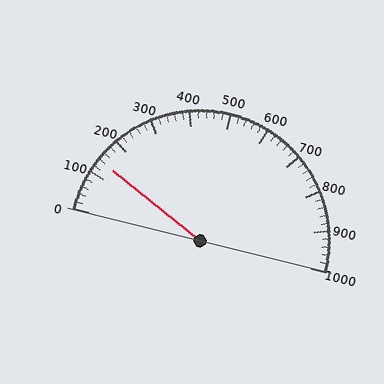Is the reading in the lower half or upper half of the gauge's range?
The reading is in the lower half of the range (0 to 1000).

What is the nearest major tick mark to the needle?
The nearest major tick mark is 100.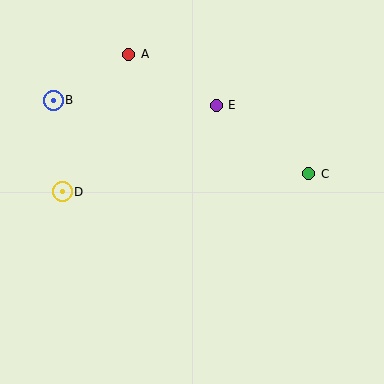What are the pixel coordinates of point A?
Point A is at (129, 54).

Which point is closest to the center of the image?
Point E at (216, 105) is closest to the center.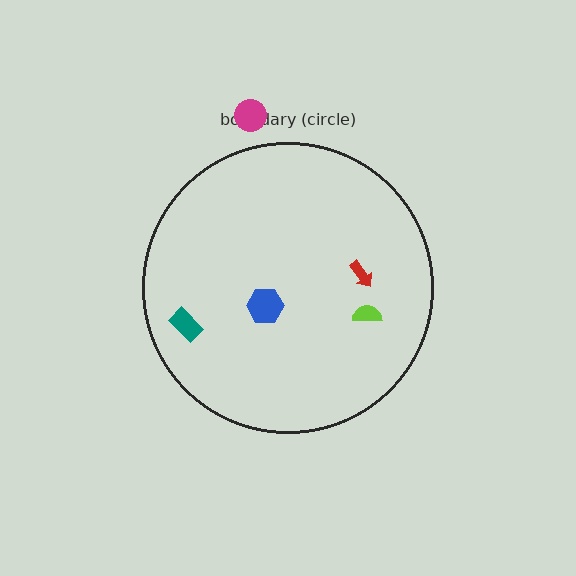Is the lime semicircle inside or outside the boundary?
Inside.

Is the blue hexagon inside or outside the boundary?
Inside.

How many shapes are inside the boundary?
4 inside, 1 outside.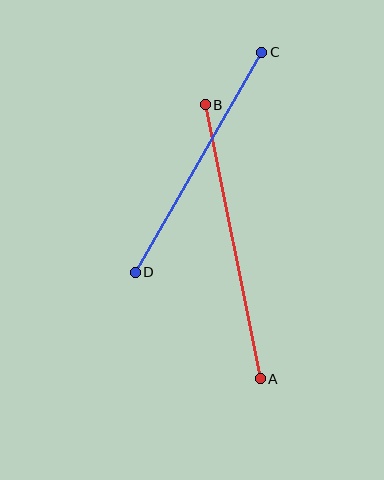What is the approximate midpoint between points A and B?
The midpoint is at approximately (233, 242) pixels.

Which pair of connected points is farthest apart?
Points A and B are farthest apart.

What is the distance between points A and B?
The distance is approximately 279 pixels.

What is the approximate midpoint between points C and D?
The midpoint is at approximately (198, 162) pixels.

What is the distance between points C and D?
The distance is approximately 254 pixels.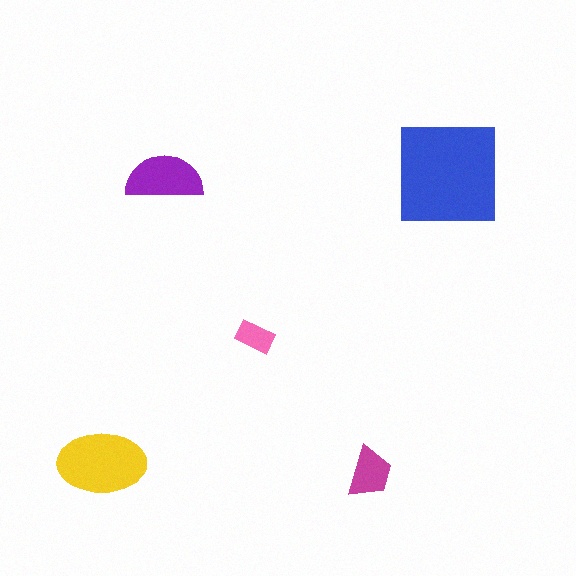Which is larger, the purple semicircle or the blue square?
The blue square.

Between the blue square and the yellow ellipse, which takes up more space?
The blue square.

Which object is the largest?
The blue square.